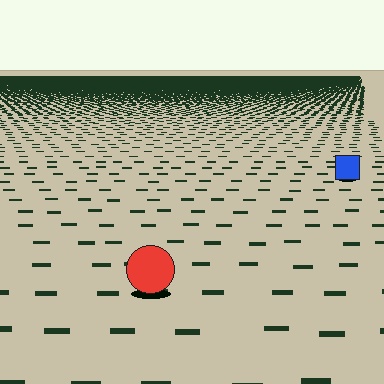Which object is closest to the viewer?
The red circle is closest. The texture marks near it are larger and more spread out.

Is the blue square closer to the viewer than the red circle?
No. The red circle is closer — you can tell from the texture gradient: the ground texture is coarser near it.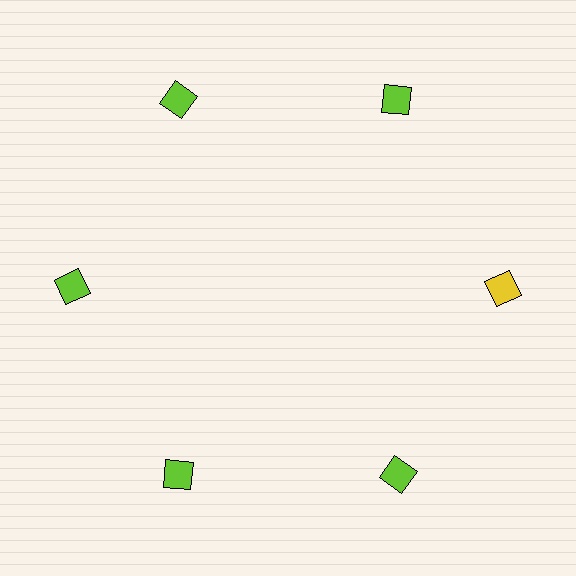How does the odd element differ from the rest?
It has a different color: yellow instead of lime.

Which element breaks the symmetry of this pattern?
The yellow diamond at roughly the 3 o'clock position breaks the symmetry. All other shapes are lime diamonds.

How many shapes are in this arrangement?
There are 6 shapes arranged in a ring pattern.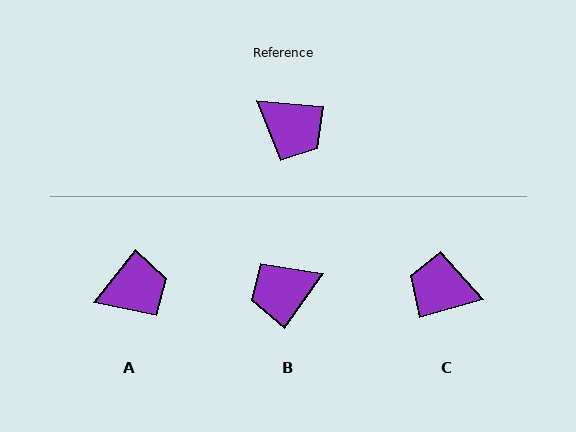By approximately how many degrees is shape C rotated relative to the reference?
Approximately 160 degrees clockwise.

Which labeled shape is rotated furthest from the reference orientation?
C, about 160 degrees away.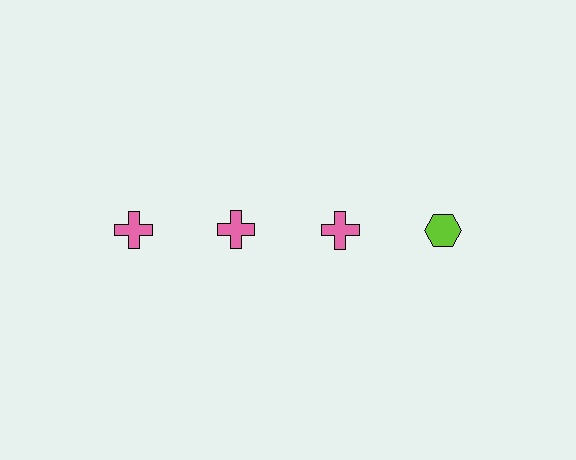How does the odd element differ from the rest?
It differs in both color (lime instead of pink) and shape (hexagon instead of cross).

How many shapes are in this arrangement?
There are 4 shapes arranged in a grid pattern.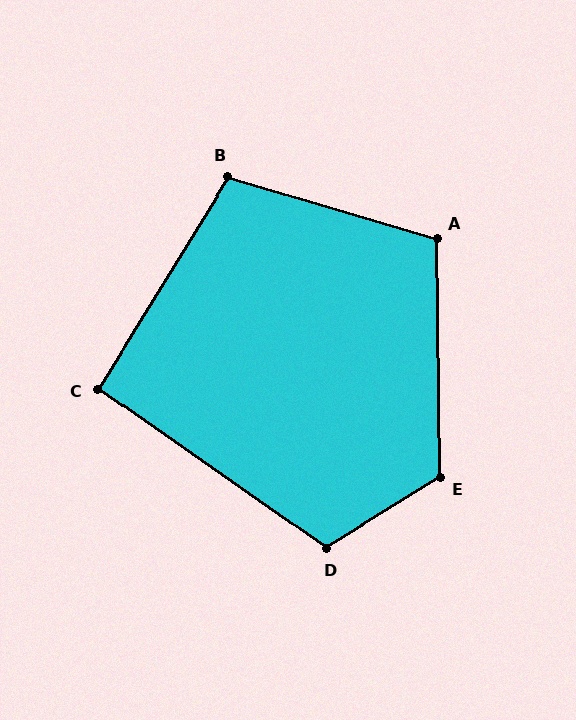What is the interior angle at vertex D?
Approximately 113 degrees (obtuse).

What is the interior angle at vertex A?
Approximately 107 degrees (obtuse).